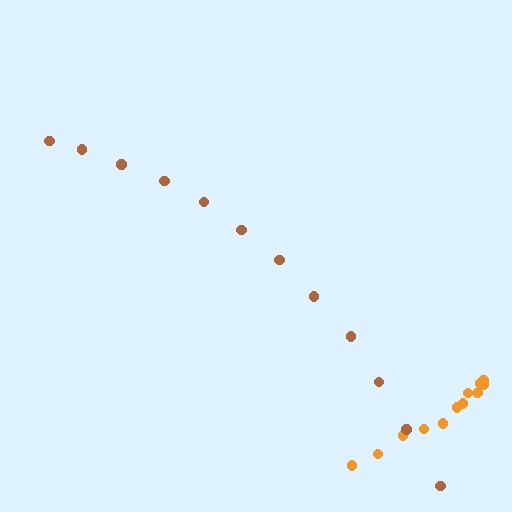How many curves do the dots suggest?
There are 2 distinct paths.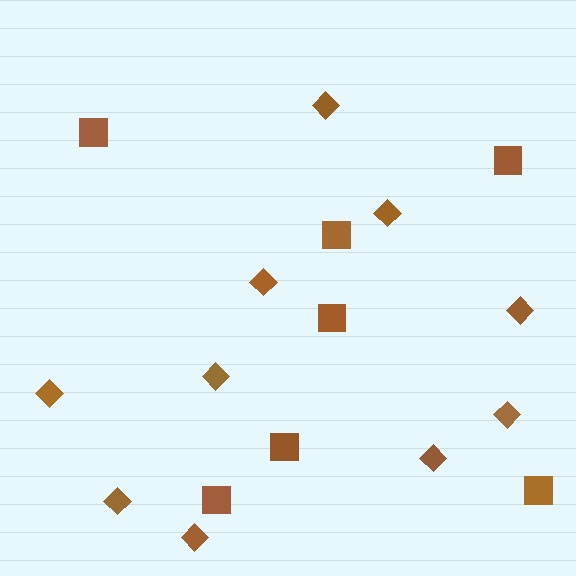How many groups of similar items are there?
There are 2 groups: one group of diamonds (10) and one group of squares (7).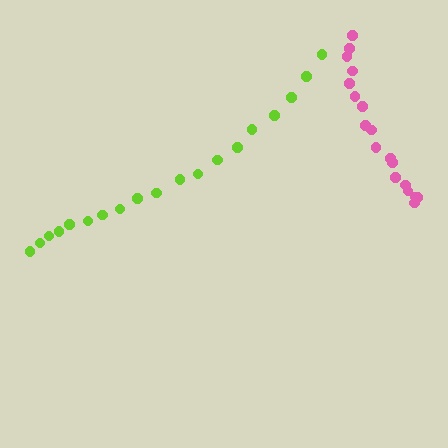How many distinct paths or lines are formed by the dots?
There are 2 distinct paths.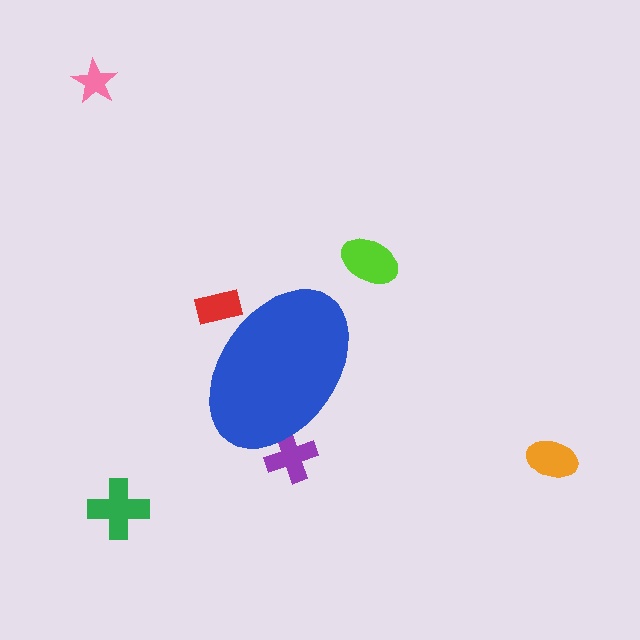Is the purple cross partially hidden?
Yes, the purple cross is partially hidden behind the blue ellipse.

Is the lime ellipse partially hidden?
No, the lime ellipse is fully visible.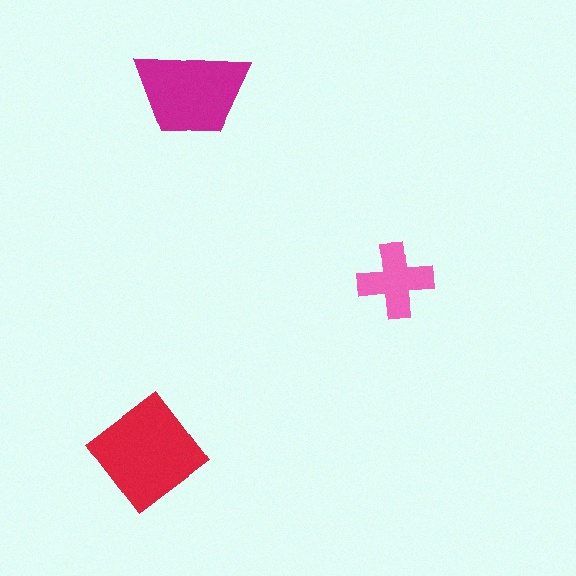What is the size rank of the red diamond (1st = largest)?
1st.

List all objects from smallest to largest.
The pink cross, the magenta trapezoid, the red diamond.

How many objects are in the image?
There are 3 objects in the image.